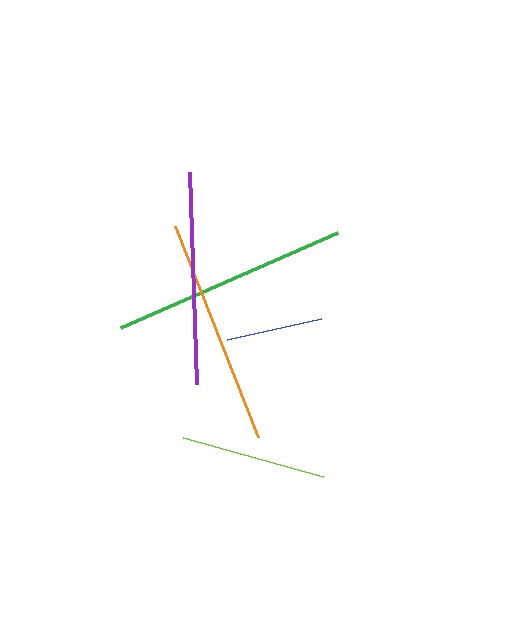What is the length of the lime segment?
The lime segment is approximately 145 pixels long.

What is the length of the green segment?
The green segment is approximately 237 pixels long.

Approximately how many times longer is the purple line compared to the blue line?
The purple line is approximately 2.2 times the length of the blue line.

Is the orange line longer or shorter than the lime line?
The orange line is longer than the lime line.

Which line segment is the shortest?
The blue line is the shortest at approximately 97 pixels.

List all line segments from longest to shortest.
From longest to shortest: green, orange, purple, lime, blue.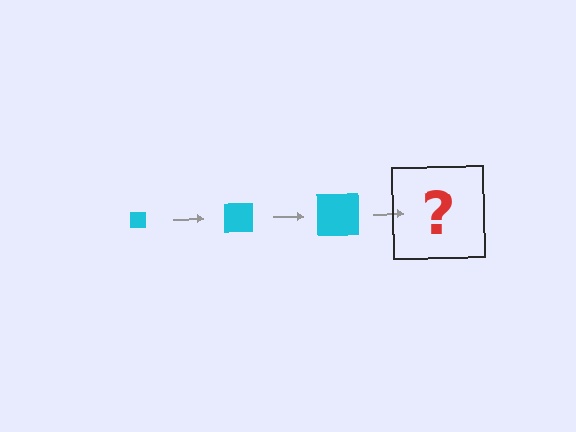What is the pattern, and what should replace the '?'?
The pattern is that the square gets progressively larger each step. The '?' should be a cyan square, larger than the previous one.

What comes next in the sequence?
The next element should be a cyan square, larger than the previous one.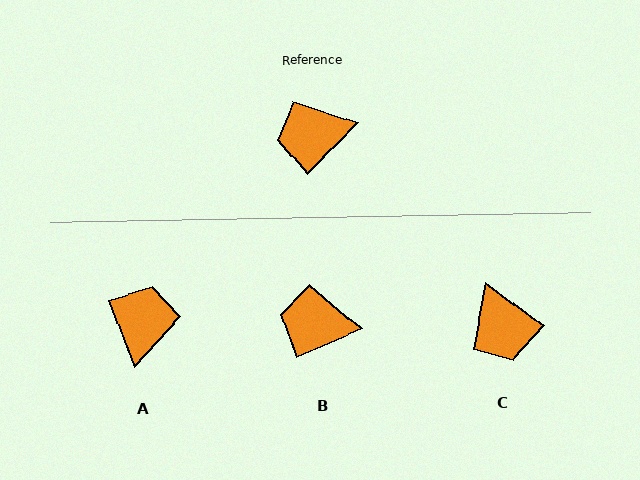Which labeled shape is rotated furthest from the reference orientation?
A, about 114 degrees away.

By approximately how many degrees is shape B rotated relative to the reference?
Approximately 22 degrees clockwise.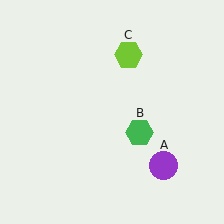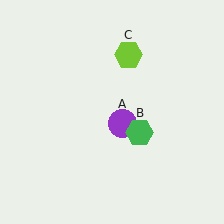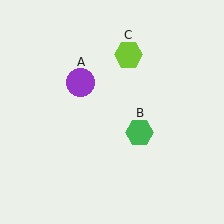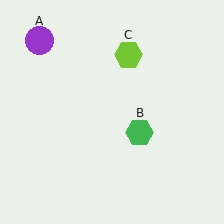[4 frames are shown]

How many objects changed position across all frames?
1 object changed position: purple circle (object A).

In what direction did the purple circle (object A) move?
The purple circle (object A) moved up and to the left.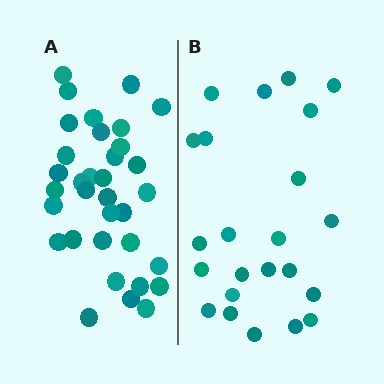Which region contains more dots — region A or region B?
Region A (the left region) has more dots.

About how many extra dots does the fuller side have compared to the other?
Region A has roughly 12 or so more dots than region B.